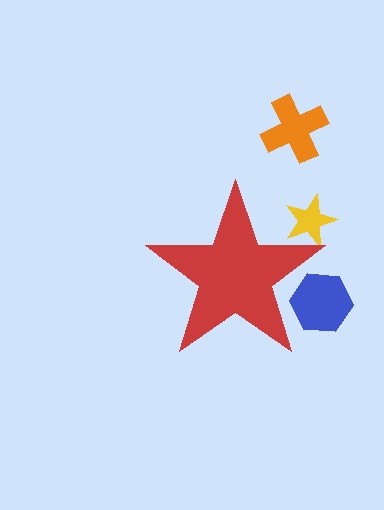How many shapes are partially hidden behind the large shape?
3 shapes are partially hidden.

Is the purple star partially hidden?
Yes, the purple star is partially hidden behind the red star.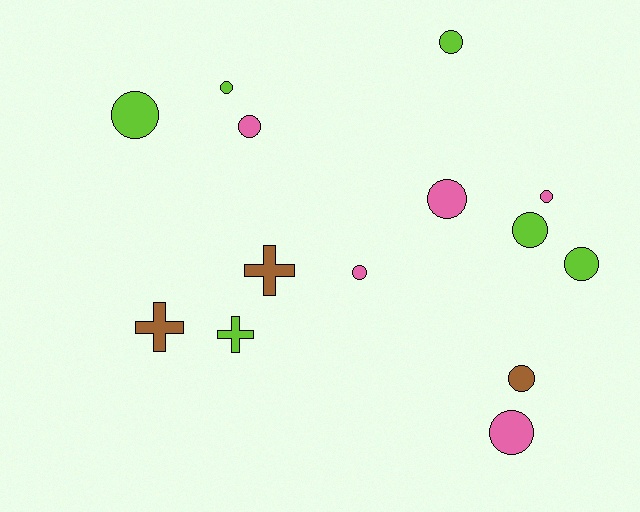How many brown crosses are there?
There are 2 brown crosses.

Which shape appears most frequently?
Circle, with 11 objects.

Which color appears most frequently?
Lime, with 6 objects.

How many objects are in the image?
There are 14 objects.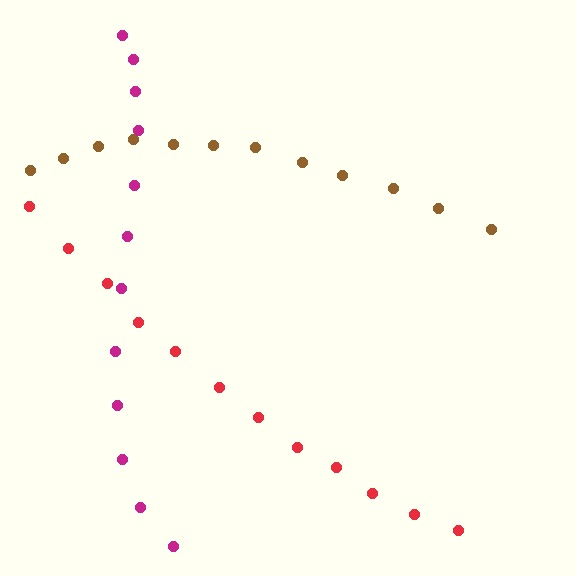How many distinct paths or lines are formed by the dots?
There are 3 distinct paths.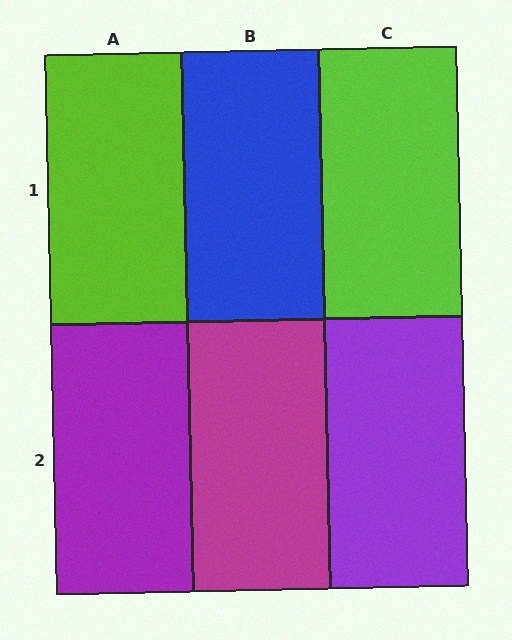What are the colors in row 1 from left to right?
Lime, blue, lime.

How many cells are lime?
2 cells are lime.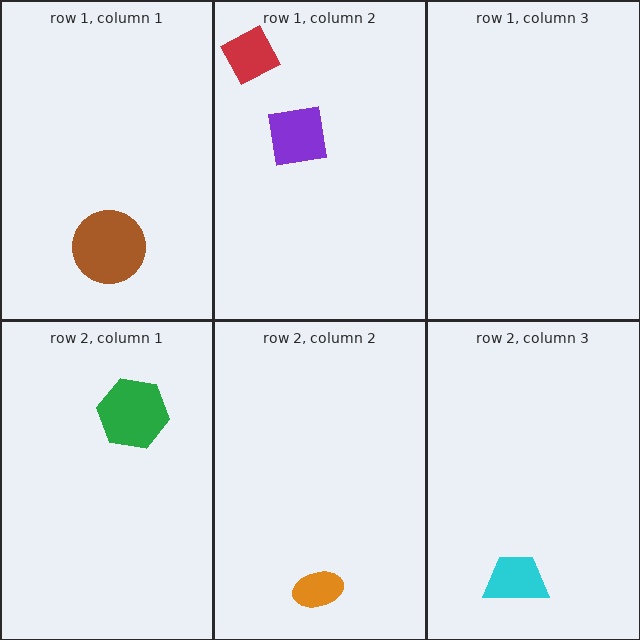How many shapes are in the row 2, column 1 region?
1.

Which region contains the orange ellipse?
The row 2, column 2 region.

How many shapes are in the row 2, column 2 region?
1.